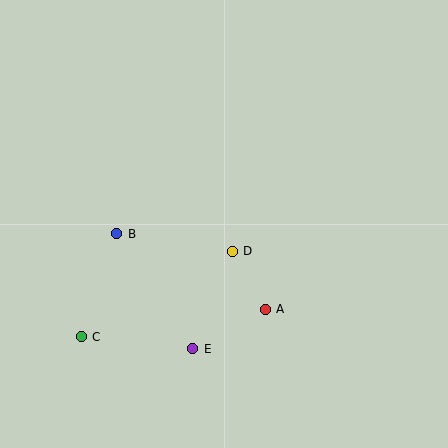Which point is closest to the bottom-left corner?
Point C is closest to the bottom-left corner.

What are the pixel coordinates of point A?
Point A is at (265, 309).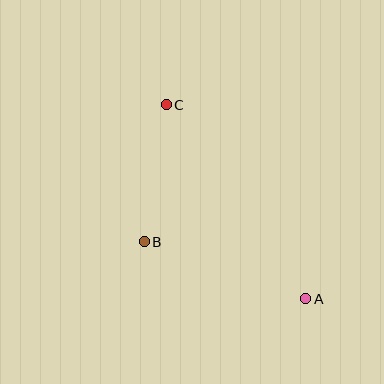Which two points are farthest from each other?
Points A and C are farthest from each other.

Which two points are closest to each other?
Points B and C are closest to each other.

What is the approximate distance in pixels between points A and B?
The distance between A and B is approximately 172 pixels.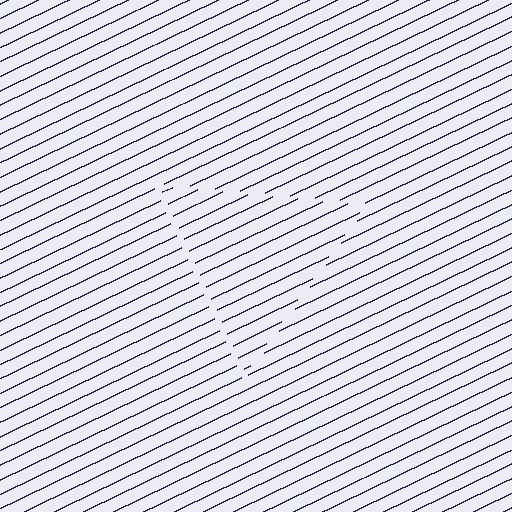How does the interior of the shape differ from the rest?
The interior of the shape contains the same grating, shifted by half a period — the contour is defined by the phase discontinuity where line-ends from the inner and outer gratings abut.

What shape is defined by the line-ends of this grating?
An illusory triangle. The interior of the shape contains the same grating, shifted by half a period — the contour is defined by the phase discontinuity where line-ends from the inner and outer gratings abut.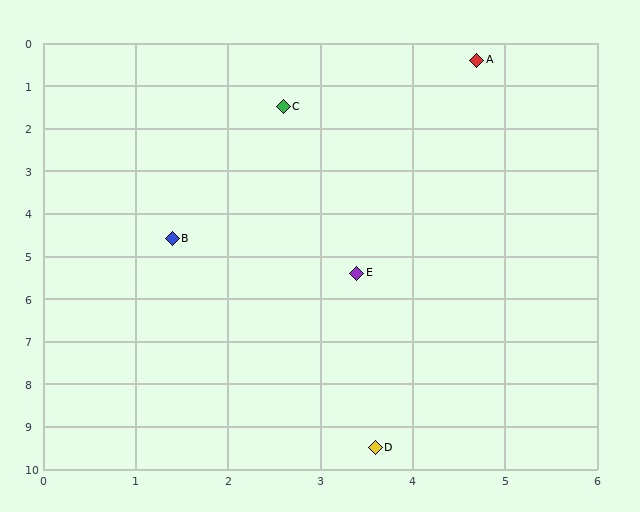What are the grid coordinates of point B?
Point B is at approximately (1.4, 4.6).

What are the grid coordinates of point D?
Point D is at approximately (3.6, 9.5).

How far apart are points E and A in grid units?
Points E and A are about 5.2 grid units apart.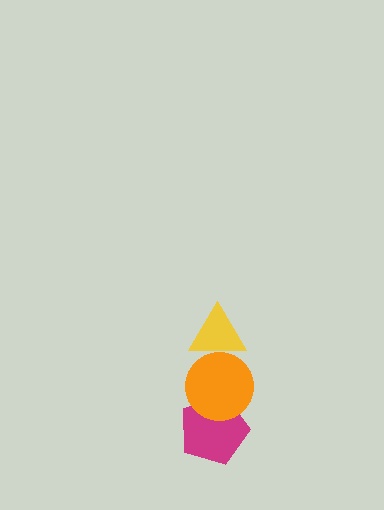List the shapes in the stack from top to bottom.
From top to bottom: the yellow triangle, the orange circle, the magenta pentagon.